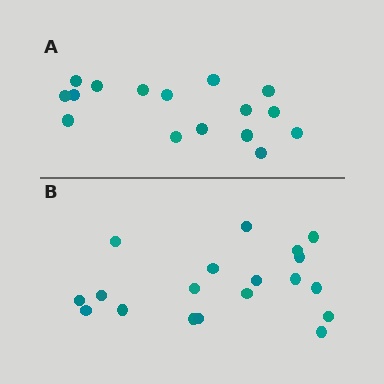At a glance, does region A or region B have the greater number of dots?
Region B (the bottom region) has more dots.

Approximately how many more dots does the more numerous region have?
Region B has just a few more — roughly 2 or 3 more dots than region A.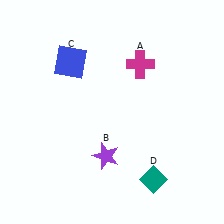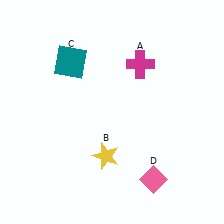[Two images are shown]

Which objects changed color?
B changed from purple to yellow. C changed from blue to teal. D changed from teal to pink.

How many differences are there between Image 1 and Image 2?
There are 3 differences between the two images.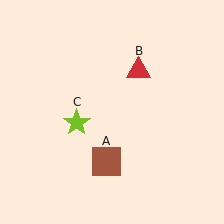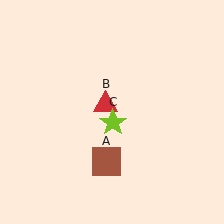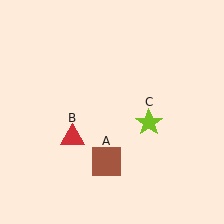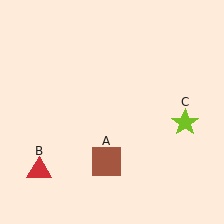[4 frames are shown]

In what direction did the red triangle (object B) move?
The red triangle (object B) moved down and to the left.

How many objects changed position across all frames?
2 objects changed position: red triangle (object B), lime star (object C).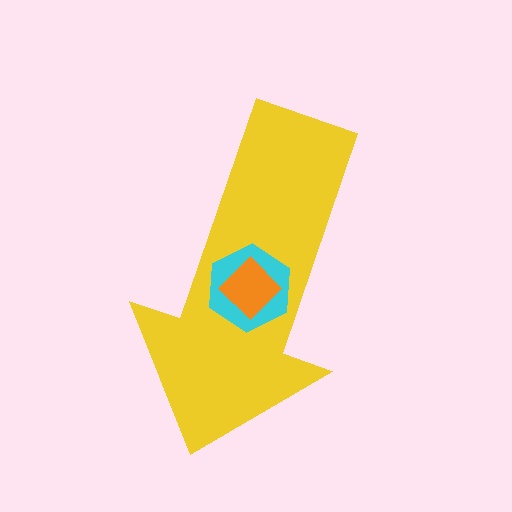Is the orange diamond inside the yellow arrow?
Yes.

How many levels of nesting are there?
3.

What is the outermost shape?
The yellow arrow.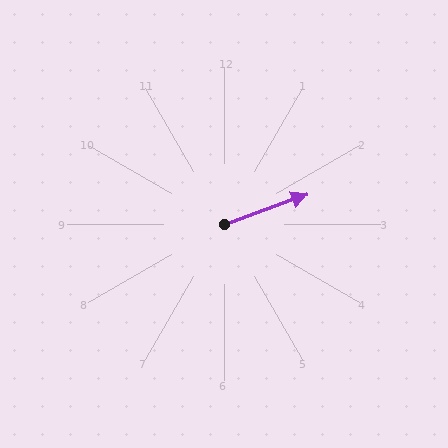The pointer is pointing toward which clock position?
Roughly 2 o'clock.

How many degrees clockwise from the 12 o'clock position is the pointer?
Approximately 70 degrees.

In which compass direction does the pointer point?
East.